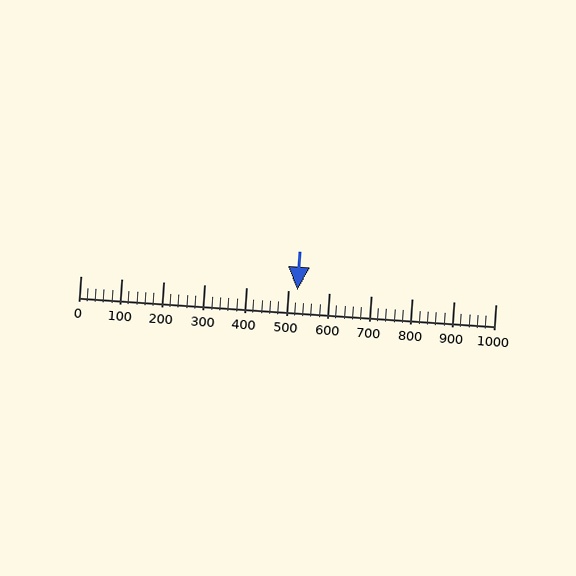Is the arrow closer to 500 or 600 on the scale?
The arrow is closer to 500.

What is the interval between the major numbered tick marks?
The major tick marks are spaced 100 units apart.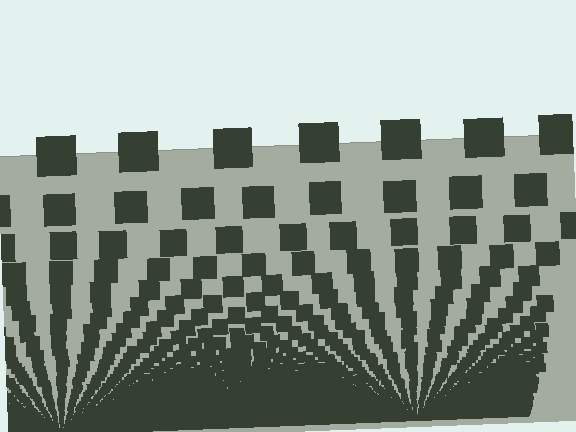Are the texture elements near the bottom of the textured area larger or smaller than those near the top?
Smaller. The gradient is inverted — elements near the bottom are smaller and denser.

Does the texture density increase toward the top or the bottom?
Density increases toward the bottom.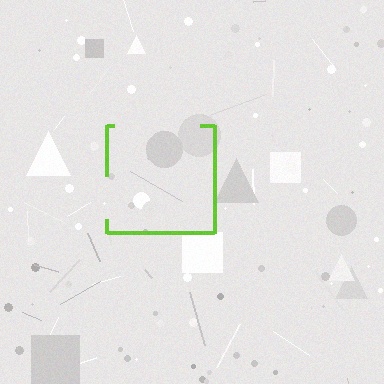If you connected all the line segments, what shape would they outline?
They would outline a square.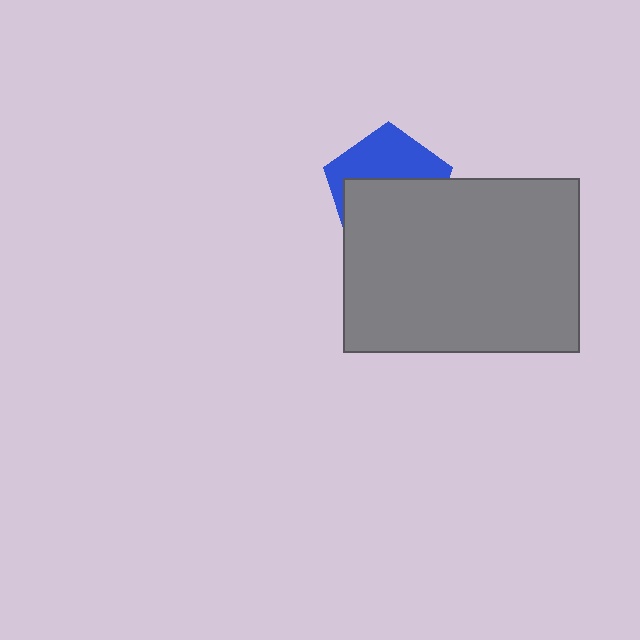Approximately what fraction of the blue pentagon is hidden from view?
Roughly 57% of the blue pentagon is hidden behind the gray rectangle.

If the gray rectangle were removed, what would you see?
You would see the complete blue pentagon.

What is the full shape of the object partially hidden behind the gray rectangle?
The partially hidden object is a blue pentagon.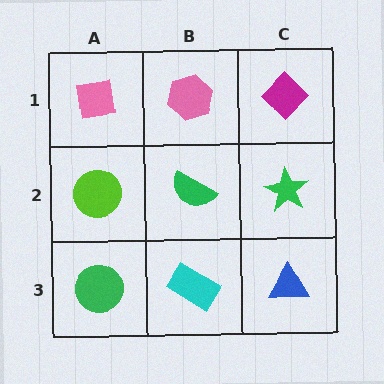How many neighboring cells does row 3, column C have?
2.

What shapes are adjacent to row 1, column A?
A lime circle (row 2, column A), a pink hexagon (row 1, column B).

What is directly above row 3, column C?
A green star.